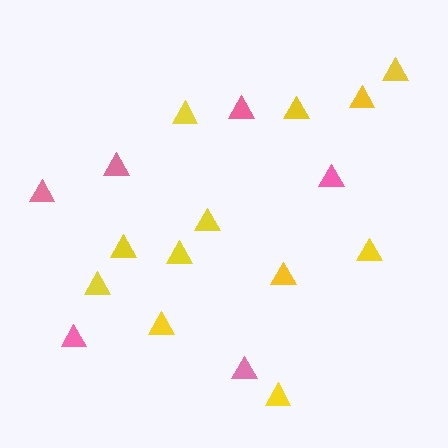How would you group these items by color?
There are 2 groups: one group of yellow triangles (12) and one group of pink triangles (6).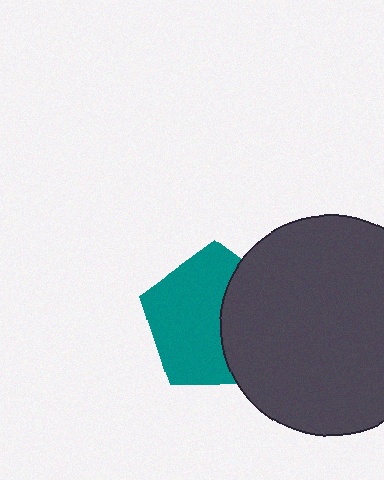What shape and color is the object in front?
The object in front is a dark gray circle.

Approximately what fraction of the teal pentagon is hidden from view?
Roughly 40% of the teal pentagon is hidden behind the dark gray circle.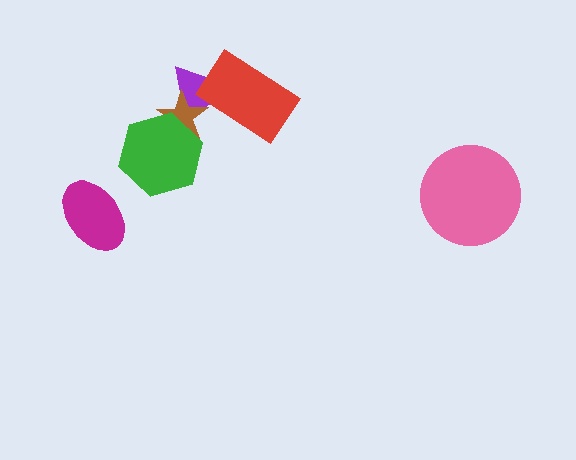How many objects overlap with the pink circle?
0 objects overlap with the pink circle.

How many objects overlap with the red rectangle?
1 object overlaps with the red rectangle.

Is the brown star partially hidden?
Yes, it is partially covered by another shape.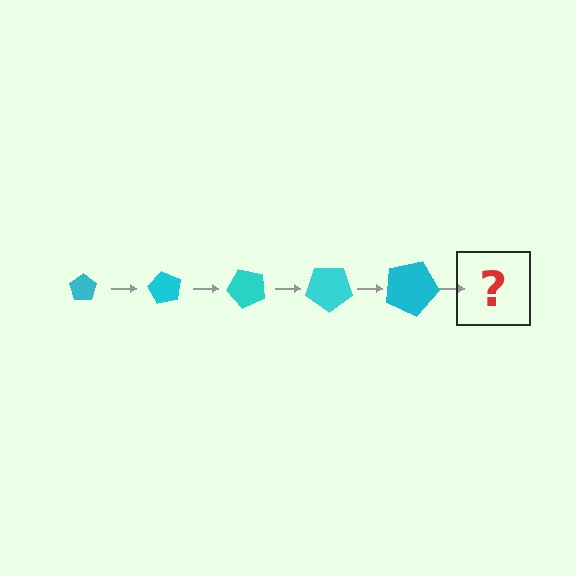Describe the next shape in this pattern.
It should be a pentagon, larger than the previous one and rotated 300 degrees from the start.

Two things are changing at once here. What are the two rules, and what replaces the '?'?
The two rules are that the pentagon grows larger each step and it rotates 60 degrees each step. The '?' should be a pentagon, larger than the previous one and rotated 300 degrees from the start.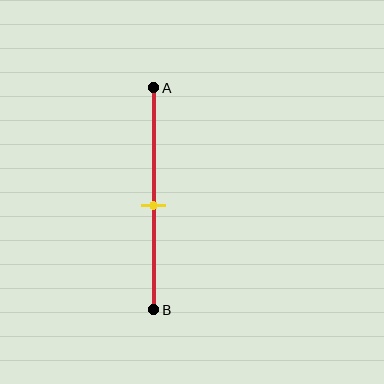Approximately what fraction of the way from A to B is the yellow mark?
The yellow mark is approximately 55% of the way from A to B.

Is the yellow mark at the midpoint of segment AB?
Yes, the mark is approximately at the midpoint.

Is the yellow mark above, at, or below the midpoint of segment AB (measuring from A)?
The yellow mark is approximately at the midpoint of segment AB.